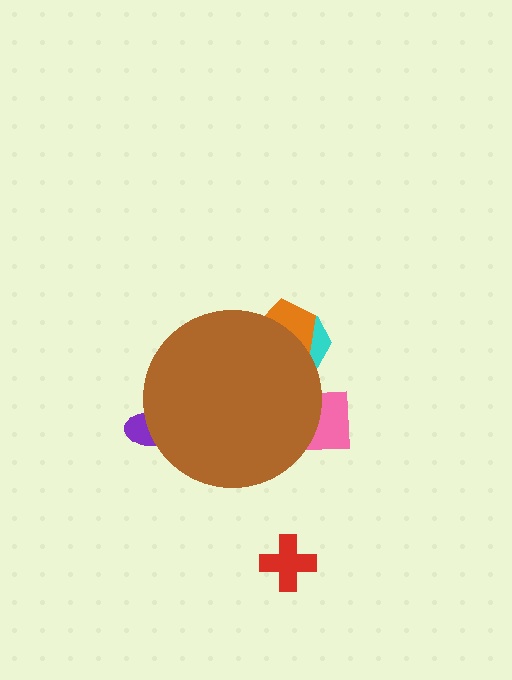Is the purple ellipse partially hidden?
Yes, the purple ellipse is partially hidden behind the brown circle.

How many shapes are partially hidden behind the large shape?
4 shapes are partially hidden.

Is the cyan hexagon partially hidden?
Yes, the cyan hexagon is partially hidden behind the brown circle.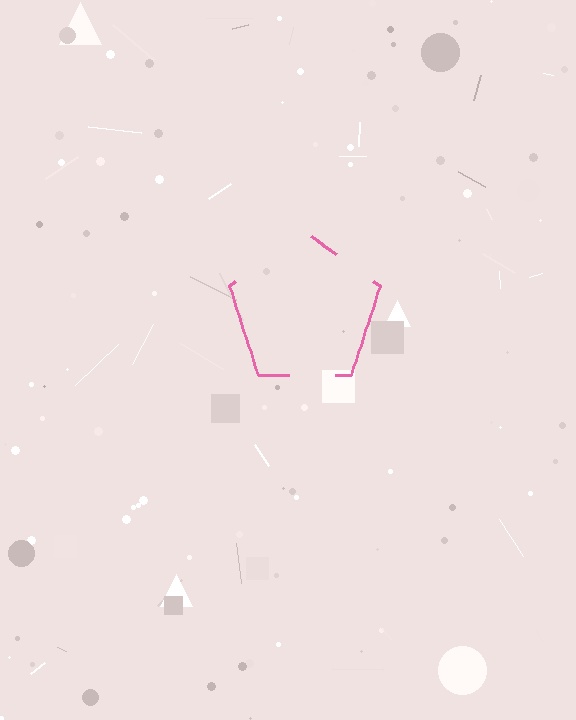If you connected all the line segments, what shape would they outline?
They would outline a pentagon.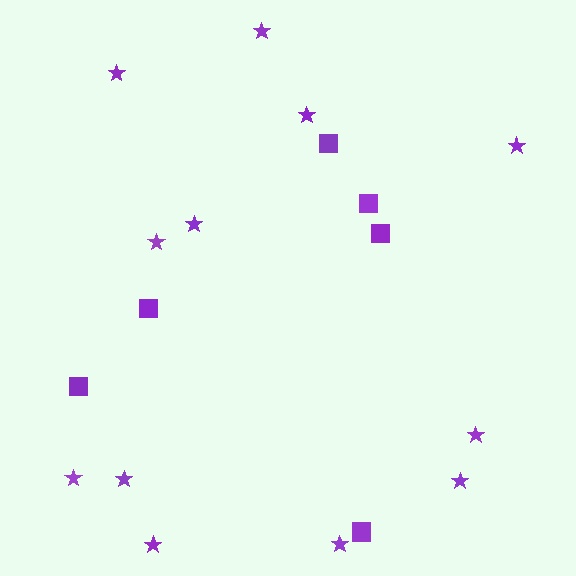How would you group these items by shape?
There are 2 groups: one group of squares (6) and one group of stars (12).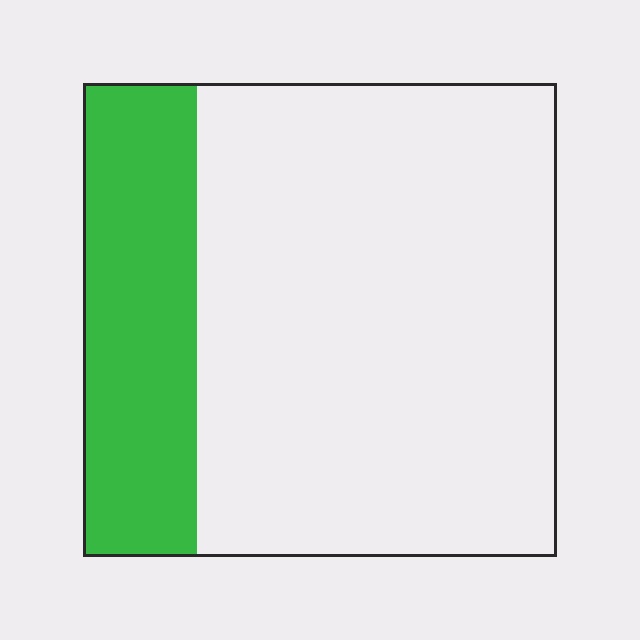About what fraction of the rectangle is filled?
About one quarter (1/4).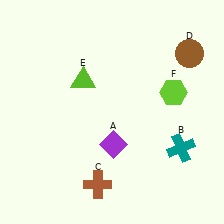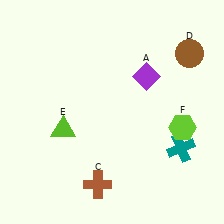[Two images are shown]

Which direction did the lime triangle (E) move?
The lime triangle (E) moved down.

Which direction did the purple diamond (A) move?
The purple diamond (A) moved up.